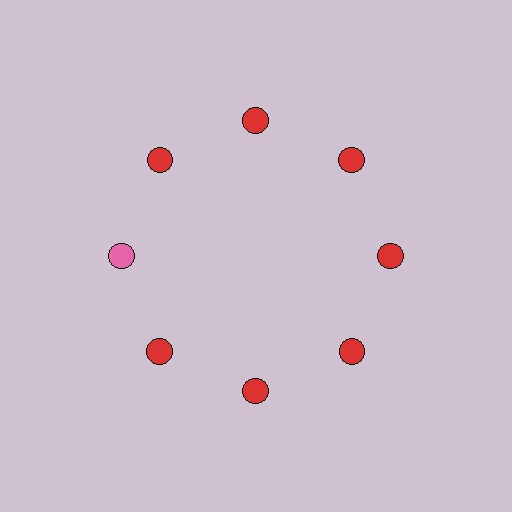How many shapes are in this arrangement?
There are 8 shapes arranged in a ring pattern.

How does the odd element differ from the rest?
It has a different color: pink instead of red.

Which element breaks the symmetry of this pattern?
The pink circle at roughly the 9 o'clock position breaks the symmetry. All other shapes are red circles.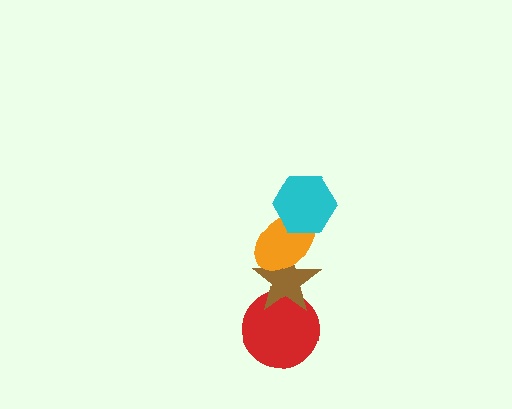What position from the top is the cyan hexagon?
The cyan hexagon is 1st from the top.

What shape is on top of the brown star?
The orange ellipse is on top of the brown star.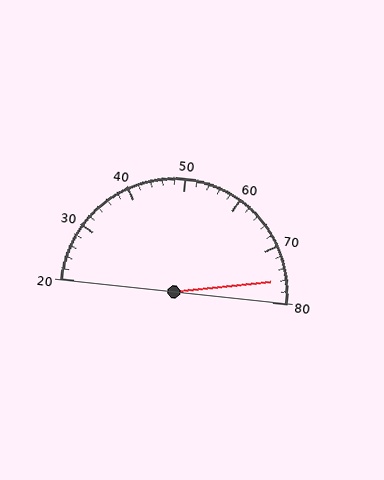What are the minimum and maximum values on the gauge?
The gauge ranges from 20 to 80.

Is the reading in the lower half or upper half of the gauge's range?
The reading is in the upper half of the range (20 to 80).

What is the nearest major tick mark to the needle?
The nearest major tick mark is 80.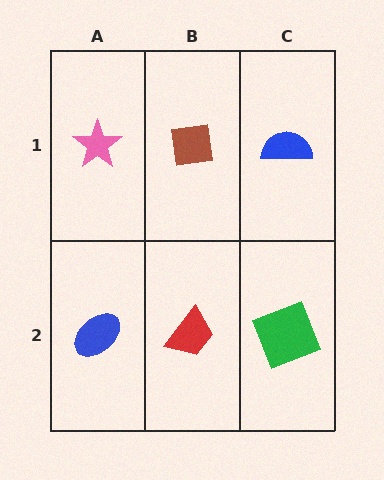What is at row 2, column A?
A blue ellipse.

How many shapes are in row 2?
3 shapes.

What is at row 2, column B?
A red trapezoid.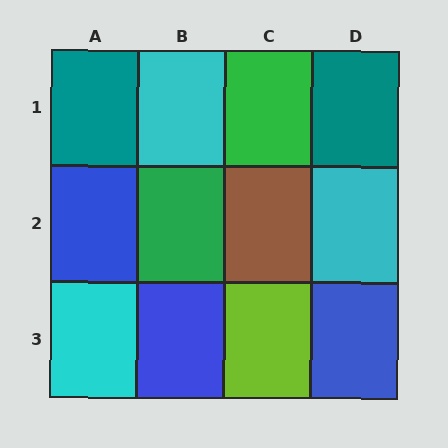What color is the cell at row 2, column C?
Brown.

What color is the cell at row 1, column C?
Green.